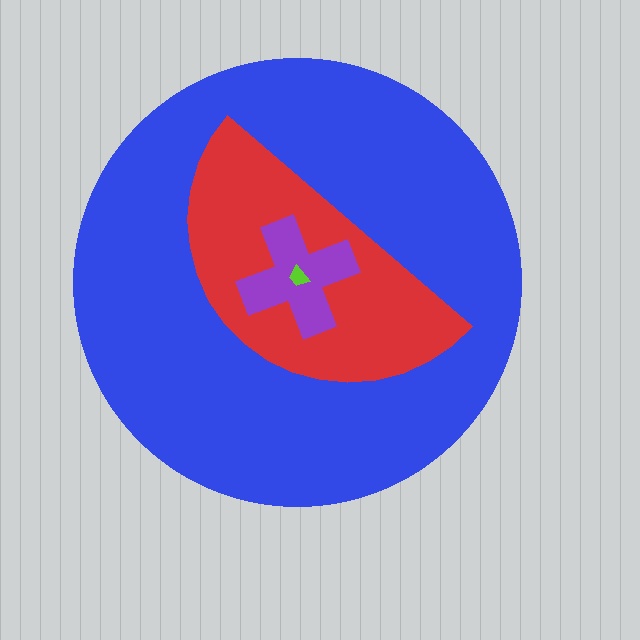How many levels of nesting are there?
4.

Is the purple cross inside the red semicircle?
Yes.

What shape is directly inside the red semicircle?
The purple cross.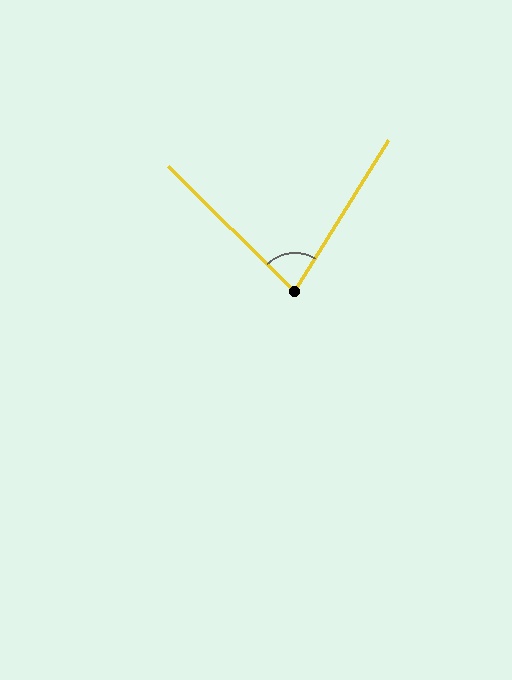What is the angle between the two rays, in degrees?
Approximately 77 degrees.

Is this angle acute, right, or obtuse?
It is acute.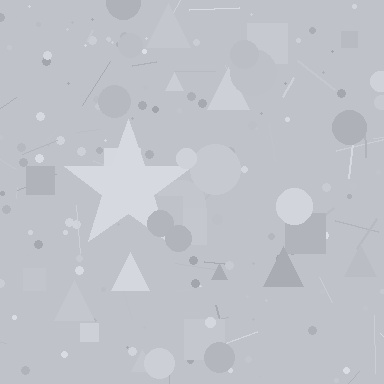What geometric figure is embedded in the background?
A star is embedded in the background.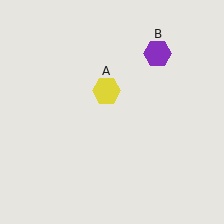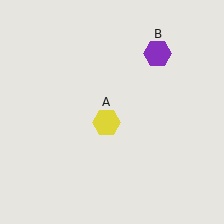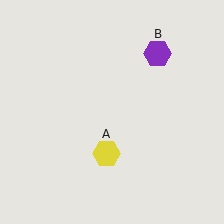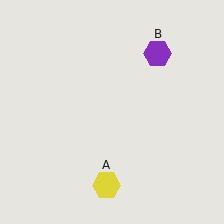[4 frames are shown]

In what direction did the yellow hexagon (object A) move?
The yellow hexagon (object A) moved down.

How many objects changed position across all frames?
1 object changed position: yellow hexagon (object A).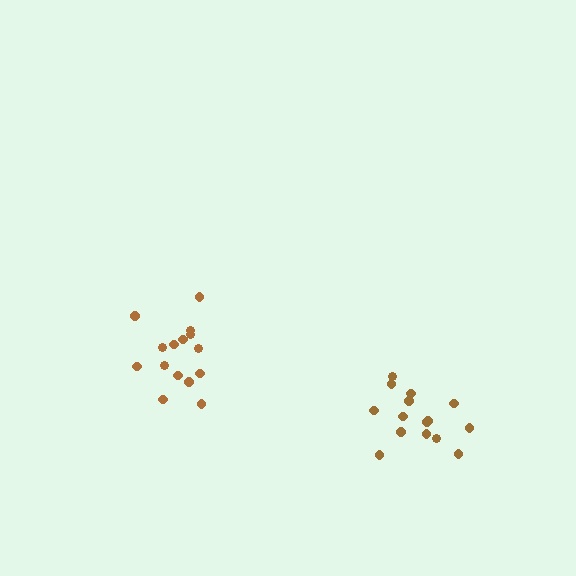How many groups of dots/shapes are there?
There are 2 groups.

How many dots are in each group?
Group 1: 15 dots, Group 2: 15 dots (30 total).